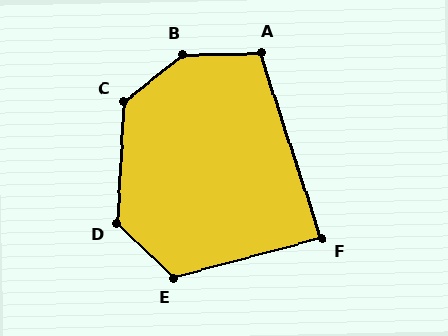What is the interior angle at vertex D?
Approximately 131 degrees (obtuse).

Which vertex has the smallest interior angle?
F, at approximately 87 degrees.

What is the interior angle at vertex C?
Approximately 131 degrees (obtuse).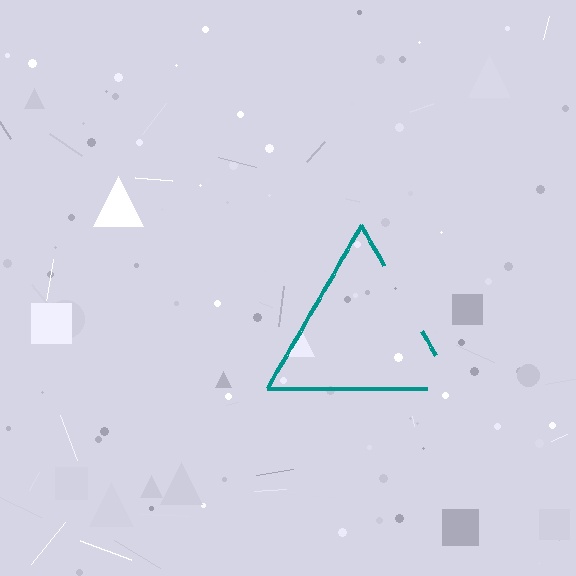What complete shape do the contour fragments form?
The contour fragments form a triangle.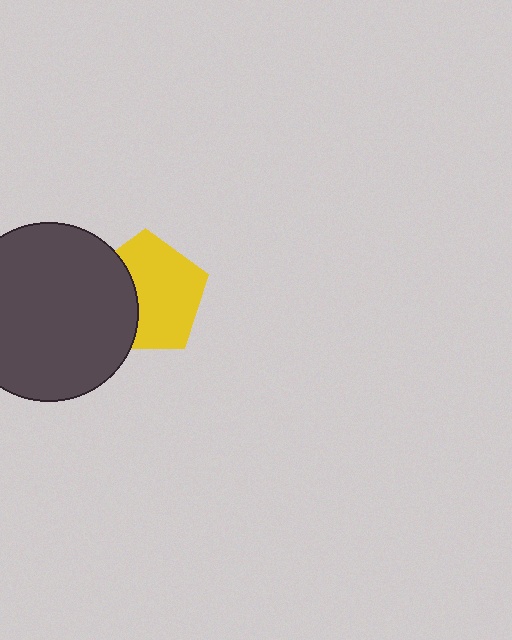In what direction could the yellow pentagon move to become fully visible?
The yellow pentagon could move right. That would shift it out from behind the dark gray circle entirely.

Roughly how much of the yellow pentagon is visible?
Most of it is visible (roughly 65%).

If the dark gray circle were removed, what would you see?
You would see the complete yellow pentagon.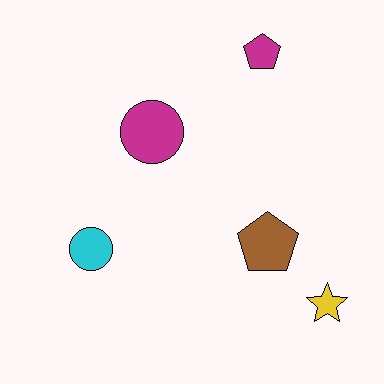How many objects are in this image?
There are 5 objects.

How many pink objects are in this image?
There are no pink objects.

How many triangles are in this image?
There are no triangles.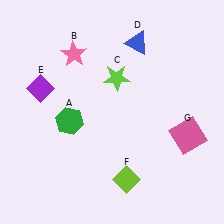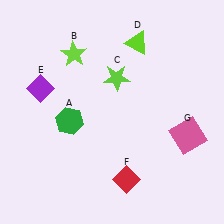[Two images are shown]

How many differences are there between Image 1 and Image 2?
There are 3 differences between the two images.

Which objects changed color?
B changed from pink to lime. D changed from blue to lime. F changed from lime to red.